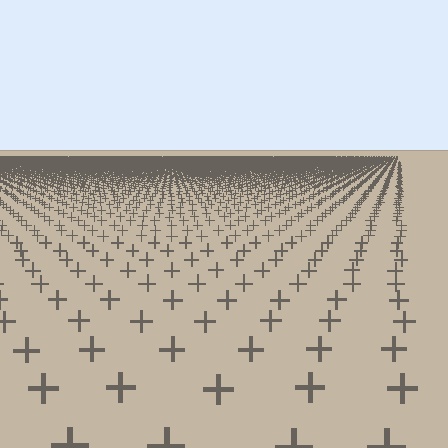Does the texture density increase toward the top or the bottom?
Density increases toward the top.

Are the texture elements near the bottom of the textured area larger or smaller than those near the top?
Larger. Near the bottom, elements are closer to the viewer and appear at a bigger on-screen size.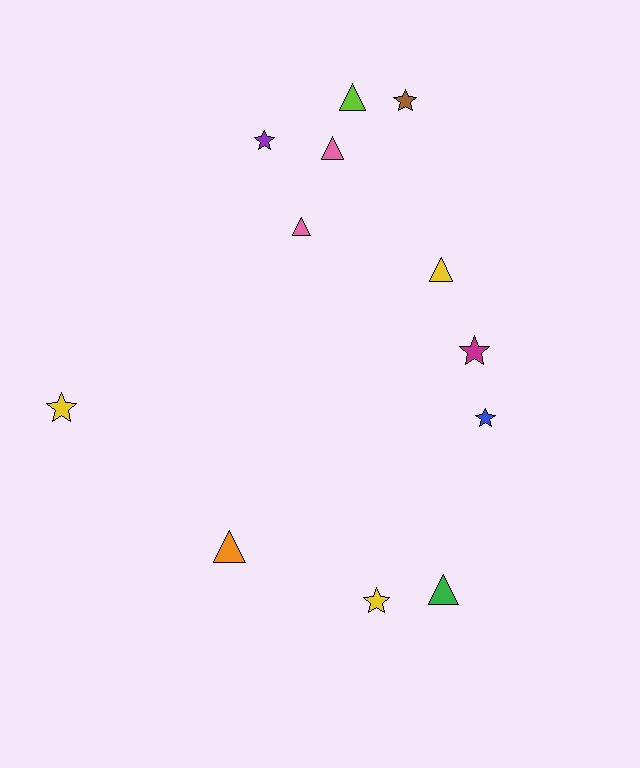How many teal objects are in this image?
There are no teal objects.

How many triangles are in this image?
There are 6 triangles.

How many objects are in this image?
There are 12 objects.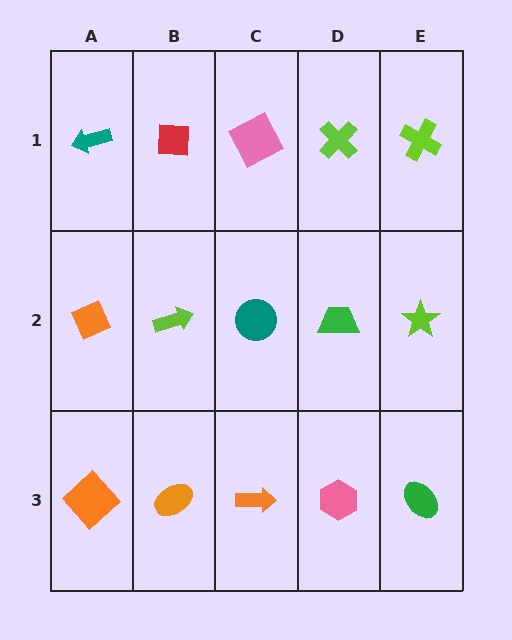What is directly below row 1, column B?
A lime arrow.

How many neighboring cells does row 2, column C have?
4.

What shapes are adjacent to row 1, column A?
An orange diamond (row 2, column A), a red square (row 1, column B).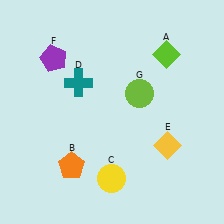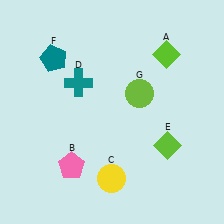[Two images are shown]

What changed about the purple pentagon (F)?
In Image 1, F is purple. In Image 2, it changed to teal.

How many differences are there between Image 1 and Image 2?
There are 3 differences between the two images.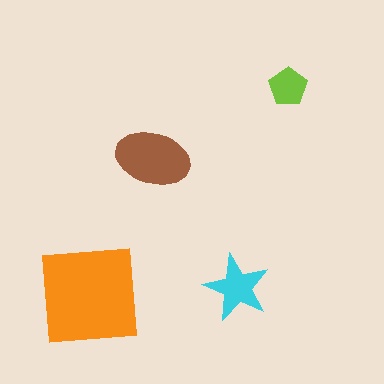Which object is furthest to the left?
The orange square is leftmost.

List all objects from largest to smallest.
The orange square, the brown ellipse, the cyan star, the lime pentagon.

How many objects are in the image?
There are 4 objects in the image.